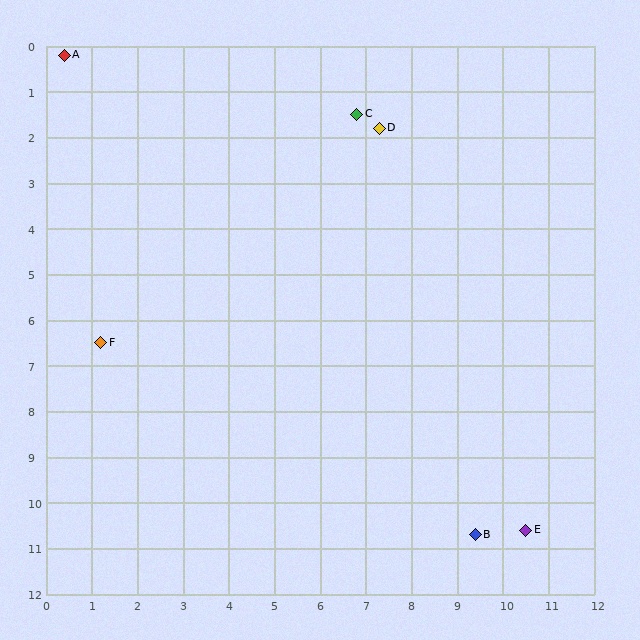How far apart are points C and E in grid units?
Points C and E are about 9.8 grid units apart.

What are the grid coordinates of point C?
Point C is at approximately (6.8, 1.5).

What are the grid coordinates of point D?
Point D is at approximately (7.3, 1.8).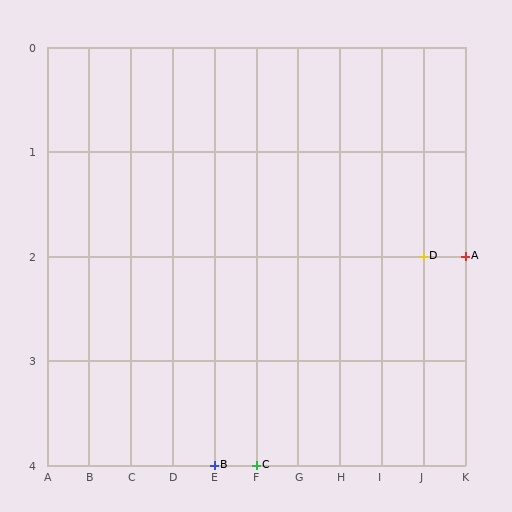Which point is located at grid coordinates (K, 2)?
Point A is at (K, 2).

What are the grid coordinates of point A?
Point A is at grid coordinates (K, 2).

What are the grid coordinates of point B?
Point B is at grid coordinates (E, 4).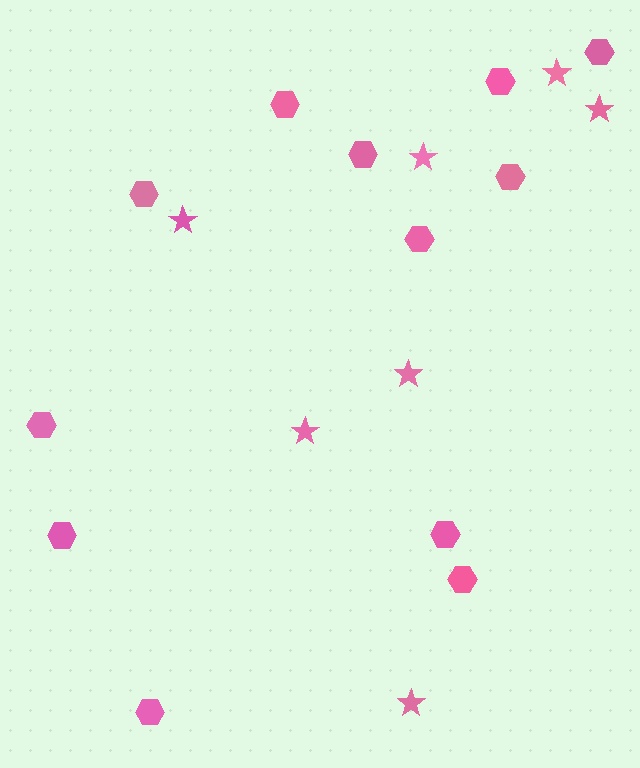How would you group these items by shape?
There are 2 groups: one group of stars (7) and one group of hexagons (12).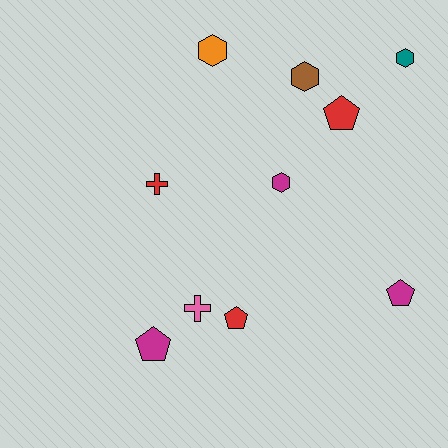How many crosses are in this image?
There are 2 crosses.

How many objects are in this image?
There are 10 objects.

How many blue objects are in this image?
There are no blue objects.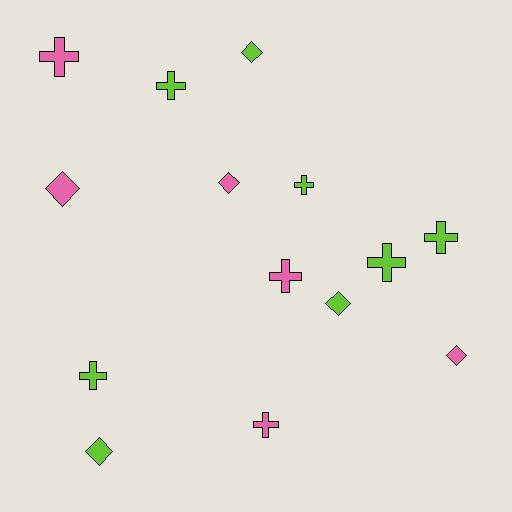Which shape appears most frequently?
Cross, with 8 objects.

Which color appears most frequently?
Lime, with 8 objects.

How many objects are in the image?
There are 14 objects.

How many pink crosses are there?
There are 3 pink crosses.